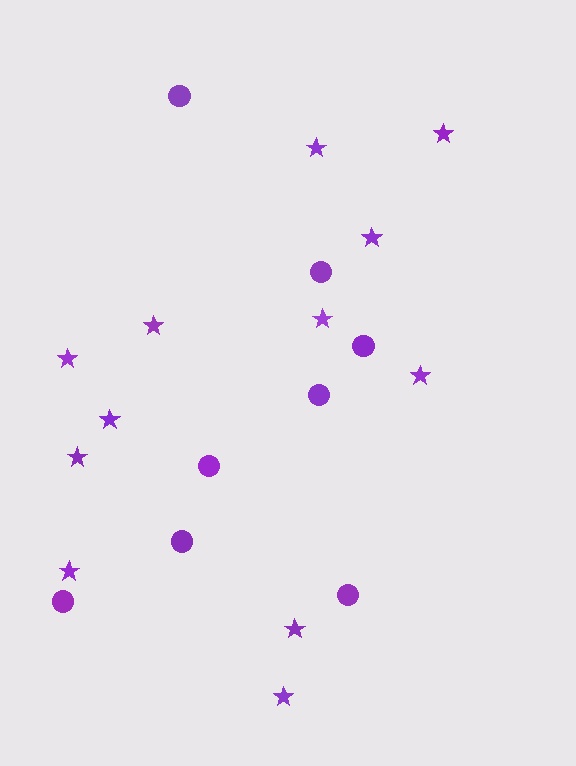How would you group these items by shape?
There are 2 groups: one group of circles (8) and one group of stars (12).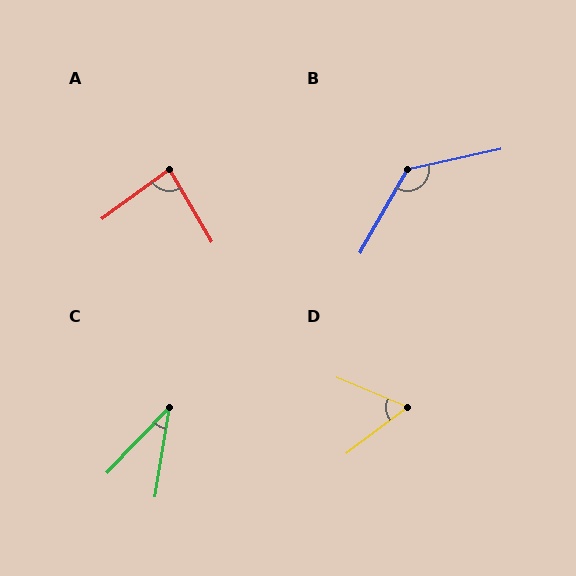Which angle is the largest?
B, at approximately 132 degrees.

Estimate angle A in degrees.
Approximately 84 degrees.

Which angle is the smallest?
C, at approximately 34 degrees.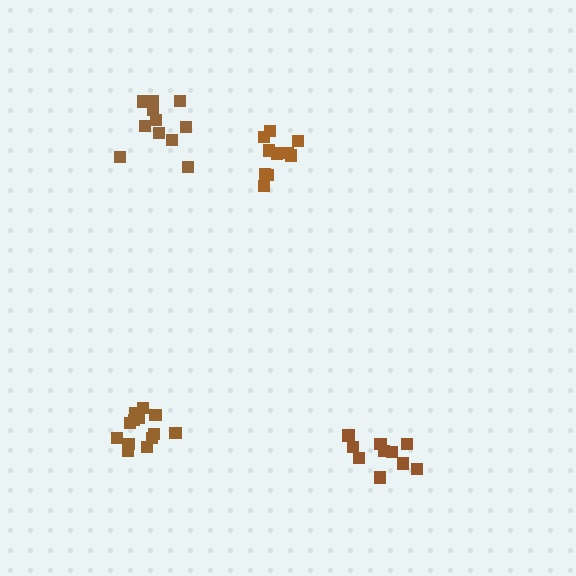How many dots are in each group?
Group 1: 10 dots, Group 2: 12 dots, Group 3: 10 dots, Group 4: 13 dots (45 total).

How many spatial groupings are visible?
There are 4 spatial groupings.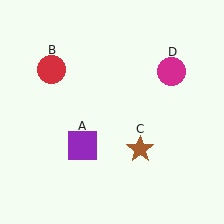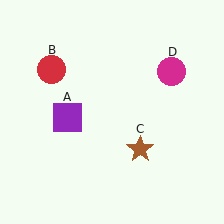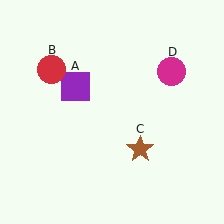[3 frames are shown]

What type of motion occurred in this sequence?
The purple square (object A) rotated clockwise around the center of the scene.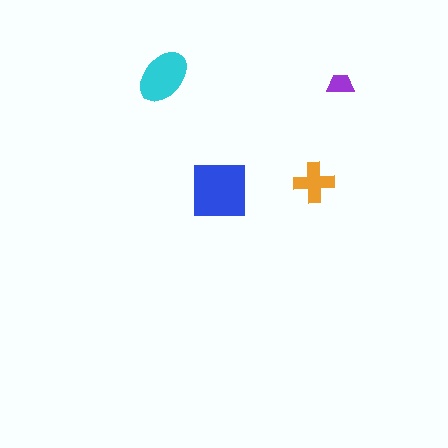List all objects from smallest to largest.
The purple trapezoid, the orange cross, the cyan ellipse, the blue square.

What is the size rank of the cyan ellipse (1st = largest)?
2nd.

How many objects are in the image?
There are 4 objects in the image.